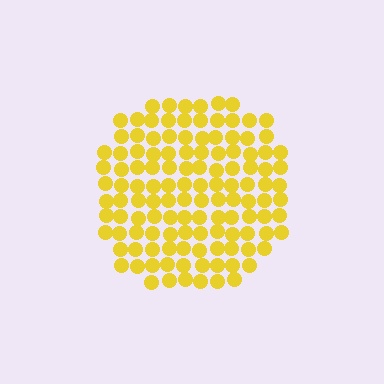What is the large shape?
The large shape is a circle.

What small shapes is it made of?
It is made of small circles.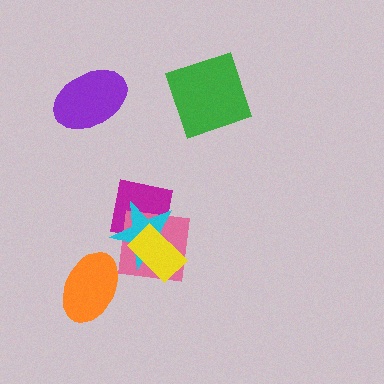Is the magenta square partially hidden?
Yes, it is partially covered by another shape.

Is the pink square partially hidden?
Yes, it is partially covered by another shape.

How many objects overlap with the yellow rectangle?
3 objects overlap with the yellow rectangle.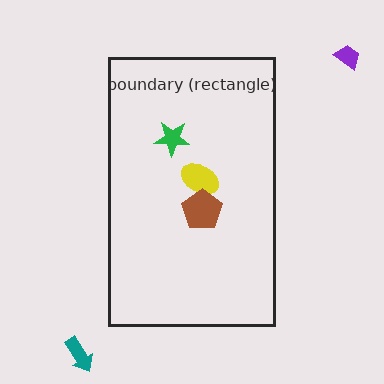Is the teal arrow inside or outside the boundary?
Outside.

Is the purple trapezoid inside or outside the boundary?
Outside.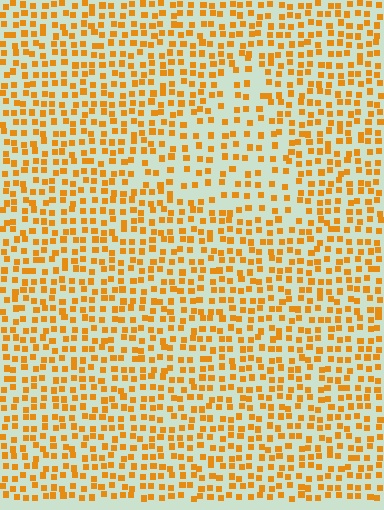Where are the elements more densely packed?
The elements are more densely packed outside the triangle boundary.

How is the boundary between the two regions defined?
The boundary is defined by a change in element density (approximately 1.7x ratio). All elements are the same color, size, and shape.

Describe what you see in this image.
The image contains small orange elements arranged at two different densities. A triangle-shaped region is visible where the elements are less densely packed than the surrounding area.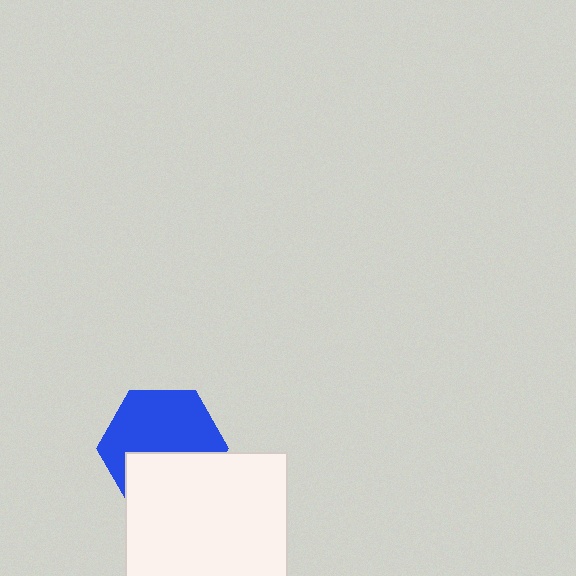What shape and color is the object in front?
The object in front is a white rectangle.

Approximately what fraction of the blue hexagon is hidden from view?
Roughly 40% of the blue hexagon is hidden behind the white rectangle.